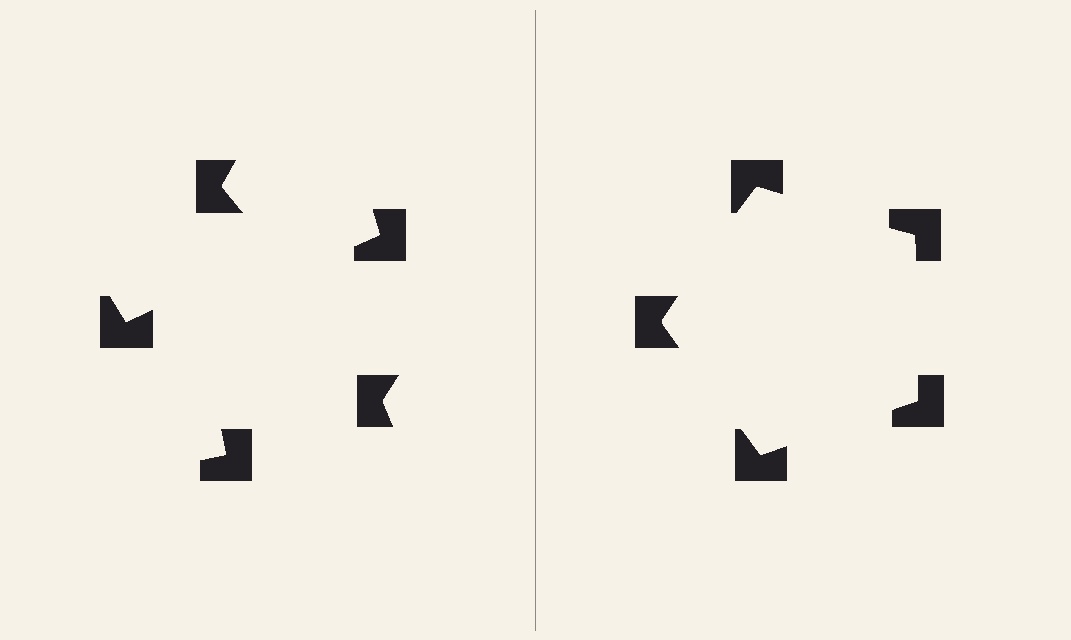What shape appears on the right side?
An illusory pentagon.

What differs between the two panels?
The notched squares are positioned identically on both sides; only the wedge orientations differ. On the right they align to a pentagon; on the left they are misaligned.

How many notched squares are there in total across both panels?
10 — 5 on each side.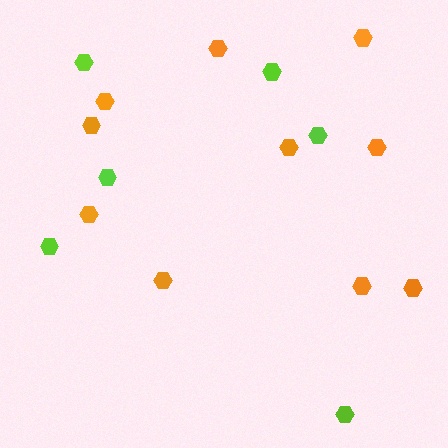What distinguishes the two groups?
There are 2 groups: one group of lime hexagons (6) and one group of orange hexagons (10).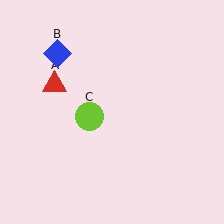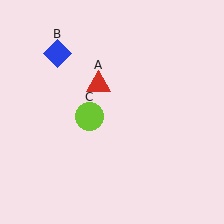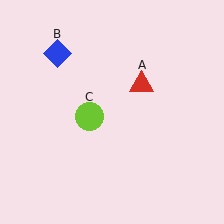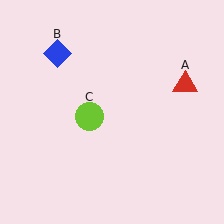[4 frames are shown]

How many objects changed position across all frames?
1 object changed position: red triangle (object A).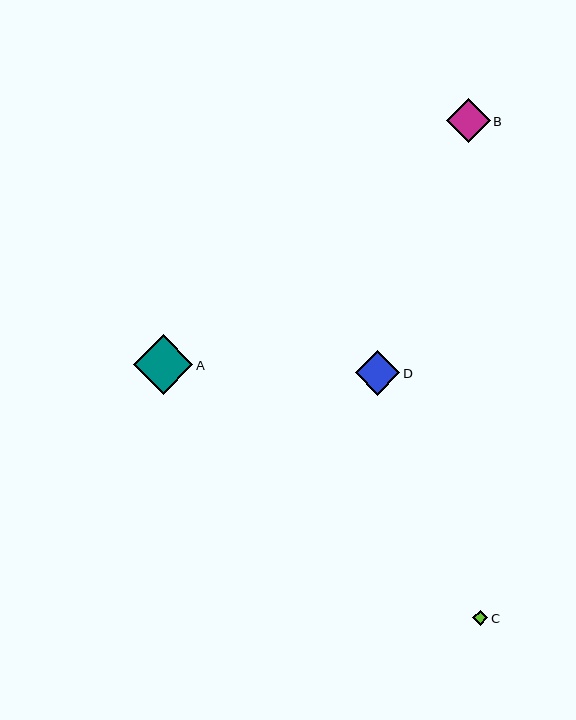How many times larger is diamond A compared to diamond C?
Diamond A is approximately 3.9 times the size of diamond C.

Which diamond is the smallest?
Diamond C is the smallest with a size of approximately 15 pixels.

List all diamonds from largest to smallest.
From largest to smallest: A, D, B, C.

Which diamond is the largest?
Diamond A is the largest with a size of approximately 59 pixels.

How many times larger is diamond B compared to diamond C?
Diamond B is approximately 2.9 times the size of diamond C.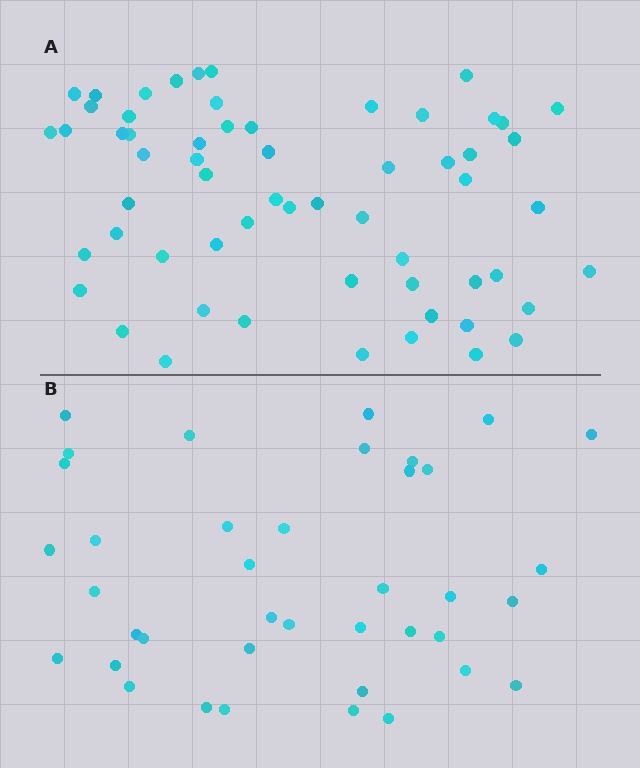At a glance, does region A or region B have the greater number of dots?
Region A (the top region) has more dots.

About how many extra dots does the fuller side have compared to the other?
Region A has approximately 20 more dots than region B.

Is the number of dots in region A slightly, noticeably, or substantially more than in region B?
Region A has substantially more. The ratio is roughly 1.5 to 1.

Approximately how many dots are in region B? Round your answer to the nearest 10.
About 40 dots. (The exact count is 39, which rounds to 40.)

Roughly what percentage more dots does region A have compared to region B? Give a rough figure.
About 55% more.